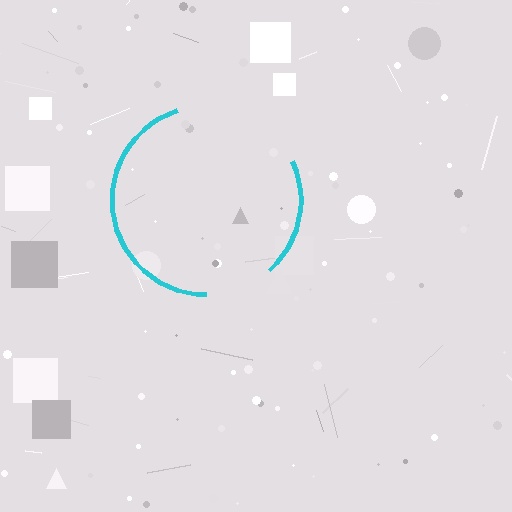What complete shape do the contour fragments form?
The contour fragments form a circle.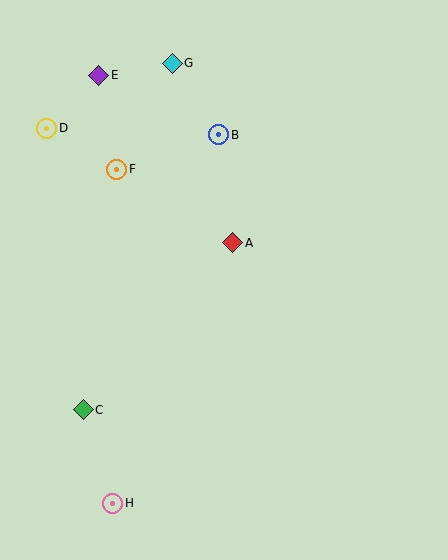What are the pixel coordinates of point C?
Point C is at (83, 410).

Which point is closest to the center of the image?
Point A at (233, 243) is closest to the center.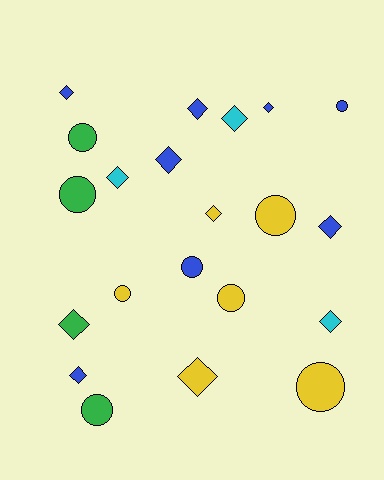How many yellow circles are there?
There are 4 yellow circles.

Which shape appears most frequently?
Diamond, with 12 objects.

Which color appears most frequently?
Blue, with 8 objects.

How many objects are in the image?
There are 21 objects.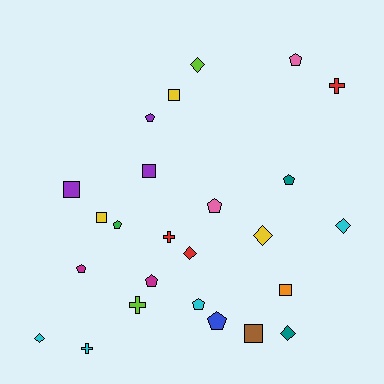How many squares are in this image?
There are 6 squares.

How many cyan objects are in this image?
There are 4 cyan objects.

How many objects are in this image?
There are 25 objects.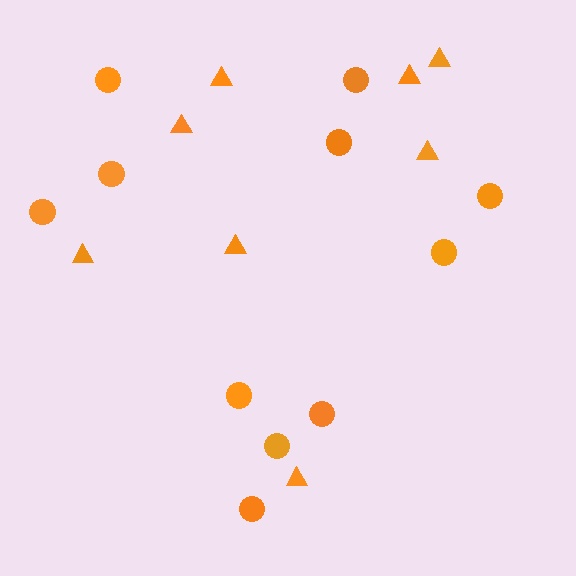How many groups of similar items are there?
There are 2 groups: one group of triangles (8) and one group of circles (11).